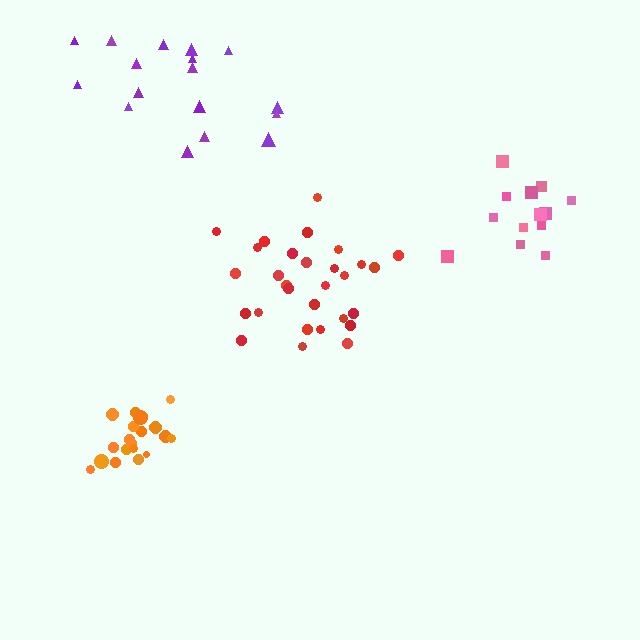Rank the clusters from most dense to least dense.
orange, red, pink, purple.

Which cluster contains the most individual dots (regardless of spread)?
Red (30).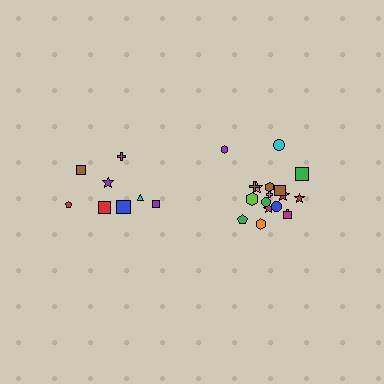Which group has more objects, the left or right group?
The right group.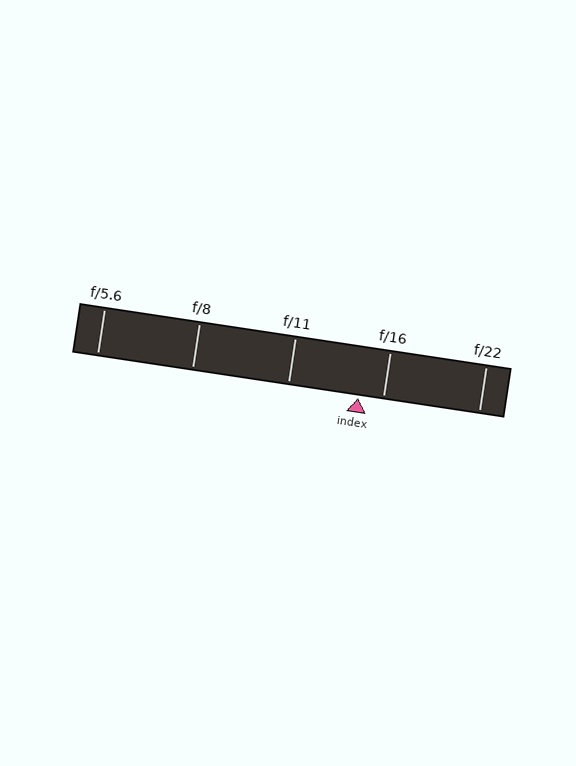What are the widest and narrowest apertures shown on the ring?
The widest aperture shown is f/5.6 and the narrowest is f/22.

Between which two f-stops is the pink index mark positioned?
The index mark is between f/11 and f/16.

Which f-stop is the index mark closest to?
The index mark is closest to f/16.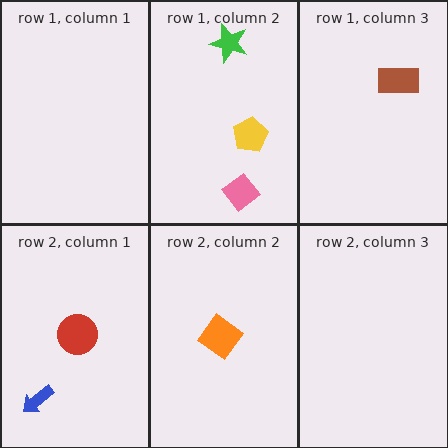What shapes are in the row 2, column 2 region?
The orange diamond.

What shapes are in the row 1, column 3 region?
The brown rectangle.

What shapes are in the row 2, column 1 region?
The red circle, the blue arrow.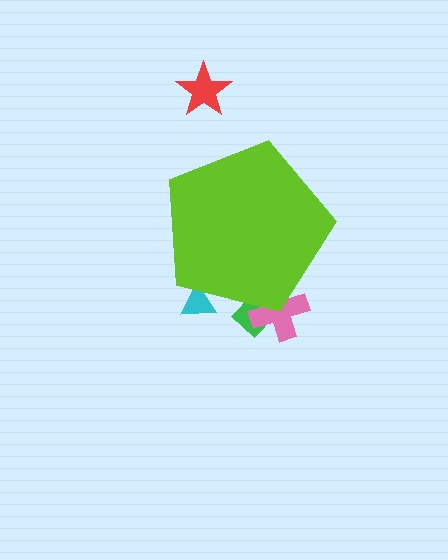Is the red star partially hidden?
No, the red star is fully visible.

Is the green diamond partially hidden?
Yes, the green diamond is partially hidden behind the lime pentagon.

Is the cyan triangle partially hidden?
Yes, the cyan triangle is partially hidden behind the lime pentagon.